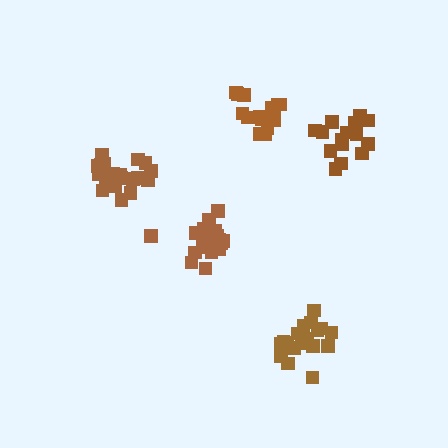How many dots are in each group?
Group 1: 21 dots, Group 2: 17 dots, Group 3: 21 dots, Group 4: 15 dots, Group 5: 20 dots (94 total).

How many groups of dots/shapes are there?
There are 5 groups.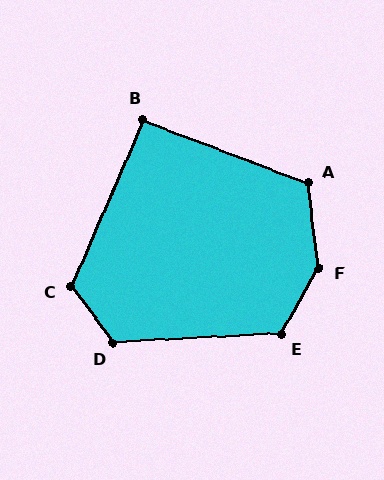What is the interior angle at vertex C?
Approximately 120 degrees (obtuse).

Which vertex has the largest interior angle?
F, at approximately 144 degrees.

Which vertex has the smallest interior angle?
B, at approximately 93 degrees.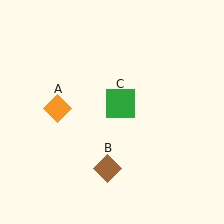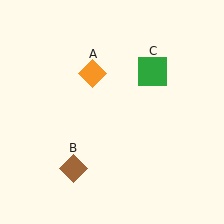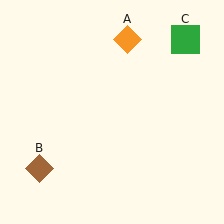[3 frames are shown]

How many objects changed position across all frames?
3 objects changed position: orange diamond (object A), brown diamond (object B), green square (object C).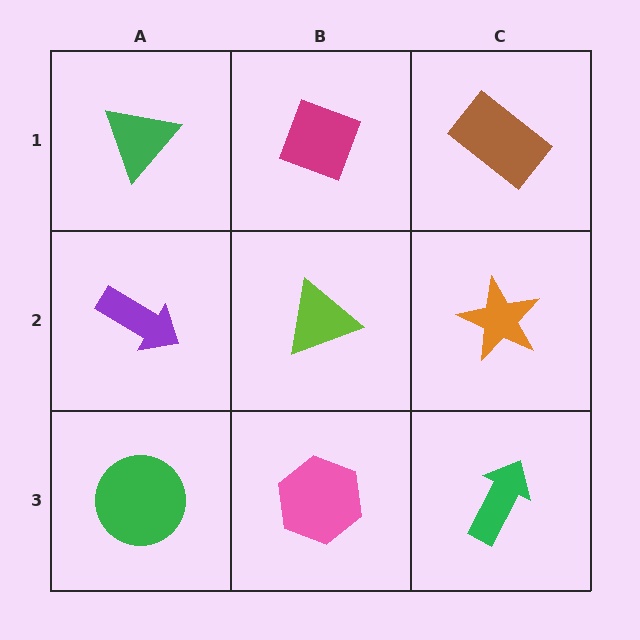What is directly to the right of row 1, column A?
A magenta diamond.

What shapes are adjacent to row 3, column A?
A purple arrow (row 2, column A), a pink hexagon (row 3, column B).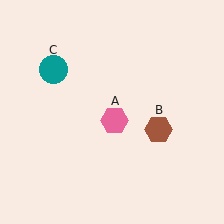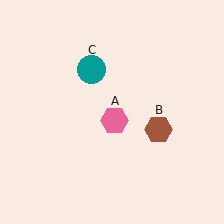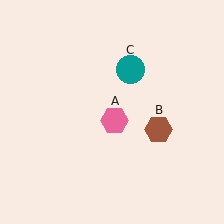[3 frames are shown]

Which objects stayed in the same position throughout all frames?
Pink hexagon (object A) and brown hexagon (object B) remained stationary.